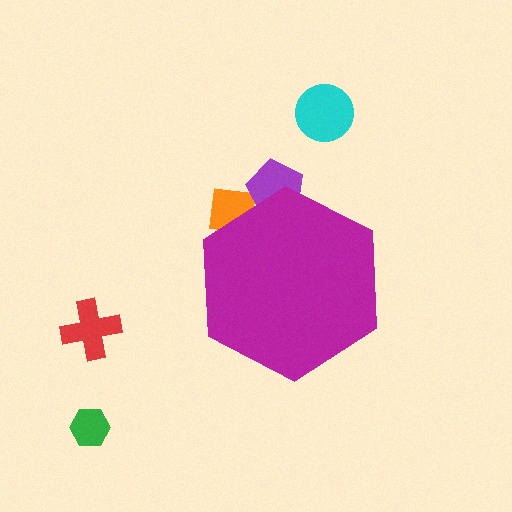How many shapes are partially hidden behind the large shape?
2 shapes are partially hidden.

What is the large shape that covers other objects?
A magenta hexagon.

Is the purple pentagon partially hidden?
Yes, the purple pentagon is partially hidden behind the magenta hexagon.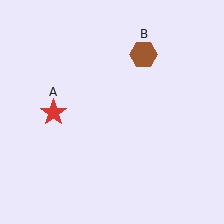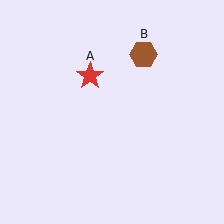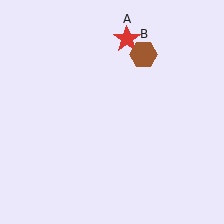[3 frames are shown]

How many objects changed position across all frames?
1 object changed position: red star (object A).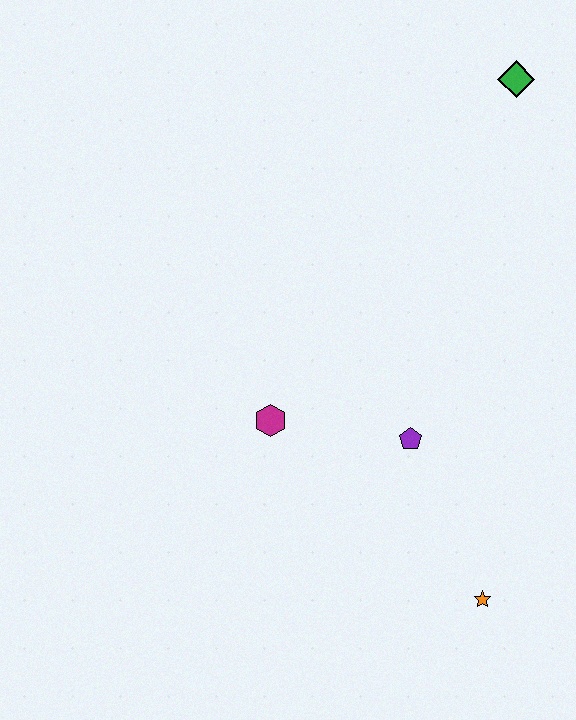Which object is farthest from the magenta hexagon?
The green diamond is farthest from the magenta hexagon.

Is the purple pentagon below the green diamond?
Yes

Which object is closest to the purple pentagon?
The magenta hexagon is closest to the purple pentagon.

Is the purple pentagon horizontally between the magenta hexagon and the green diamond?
Yes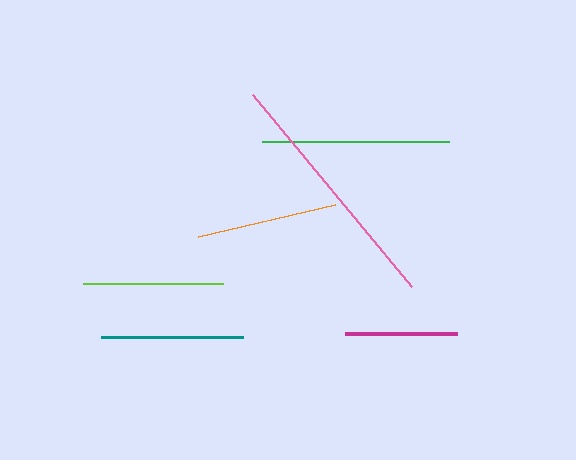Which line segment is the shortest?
The magenta line is the shortest at approximately 112 pixels.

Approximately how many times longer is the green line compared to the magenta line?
The green line is approximately 1.7 times the length of the magenta line.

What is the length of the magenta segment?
The magenta segment is approximately 112 pixels long.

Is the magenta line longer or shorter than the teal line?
The teal line is longer than the magenta line.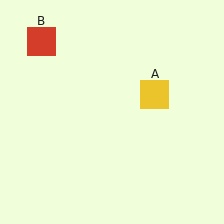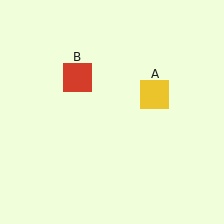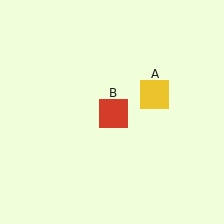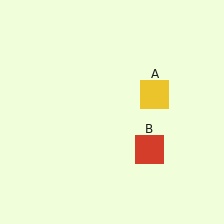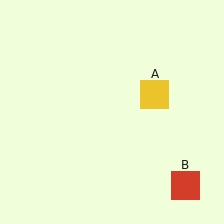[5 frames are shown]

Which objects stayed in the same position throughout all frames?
Yellow square (object A) remained stationary.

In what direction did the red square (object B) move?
The red square (object B) moved down and to the right.